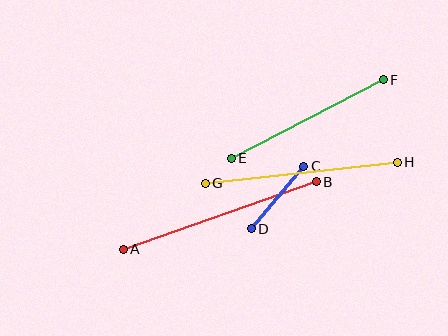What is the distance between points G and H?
The distance is approximately 193 pixels.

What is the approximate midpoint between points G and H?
The midpoint is at approximately (301, 172) pixels.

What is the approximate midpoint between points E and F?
The midpoint is at approximately (307, 119) pixels.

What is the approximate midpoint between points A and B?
The midpoint is at approximately (220, 215) pixels.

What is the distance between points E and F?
The distance is approximately 171 pixels.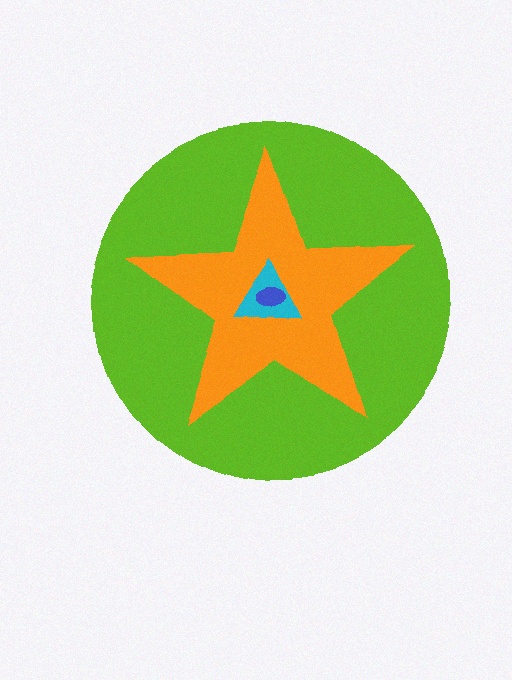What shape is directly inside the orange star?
The cyan triangle.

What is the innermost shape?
The blue ellipse.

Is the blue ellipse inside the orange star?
Yes.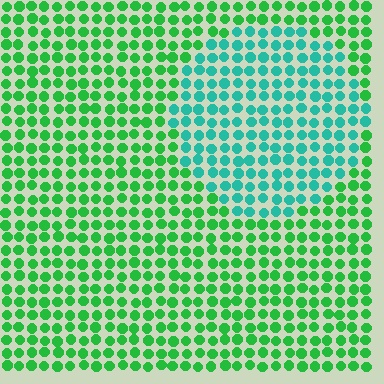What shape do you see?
I see a circle.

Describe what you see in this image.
The image is filled with small green elements in a uniform arrangement. A circle-shaped region is visible where the elements are tinted to a slightly different hue, forming a subtle color boundary.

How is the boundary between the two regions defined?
The boundary is defined purely by a slight shift in hue (about 41 degrees). Spacing, size, and orientation are identical on both sides.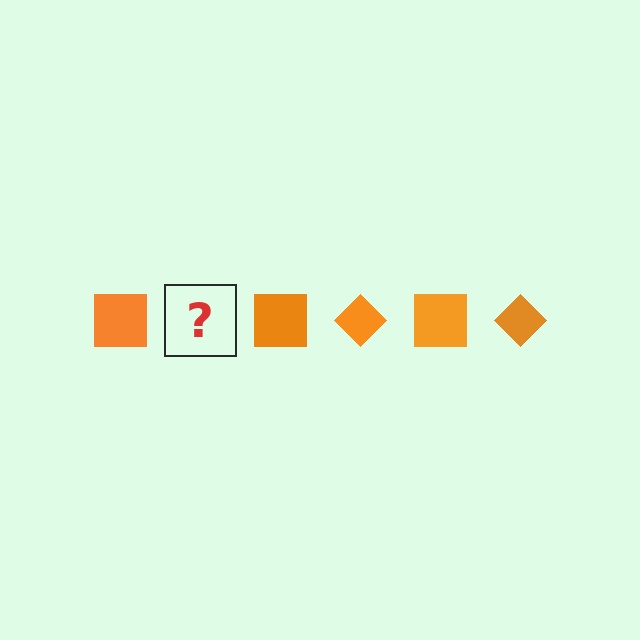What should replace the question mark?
The question mark should be replaced with an orange diamond.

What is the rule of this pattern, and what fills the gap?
The rule is that the pattern cycles through square, diamond shapes in orange. The gap should be filled with an orange diamond.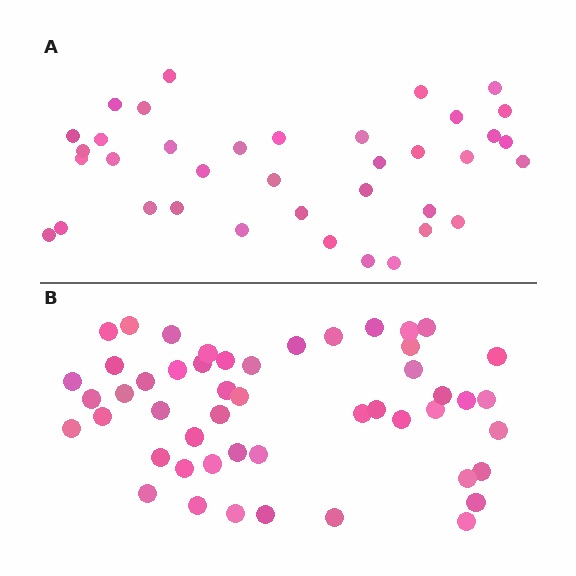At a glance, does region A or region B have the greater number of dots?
Region B (the bottom region) has more dots.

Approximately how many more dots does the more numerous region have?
Region B has approximately 15 more dots than region A.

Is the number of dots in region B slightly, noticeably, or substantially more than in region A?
Region B has noticeably more, but not dramatically so. The ratio is roughly 1.4 to 1.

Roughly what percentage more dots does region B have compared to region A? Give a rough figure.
About 35% more.